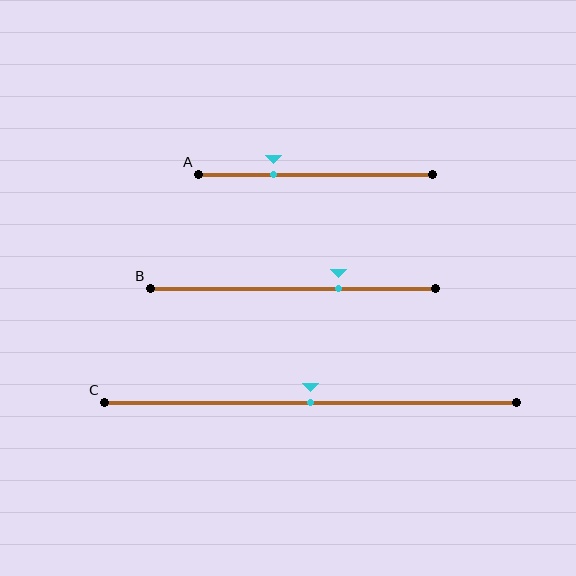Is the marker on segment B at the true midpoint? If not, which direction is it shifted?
No, the marker on segment B is shifted to the right by about 16% of the segment length.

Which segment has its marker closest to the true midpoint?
Segment C has its marker closest to the true midpoint.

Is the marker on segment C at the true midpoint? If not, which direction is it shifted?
Yes, the marker on segment C is at the true midpoint.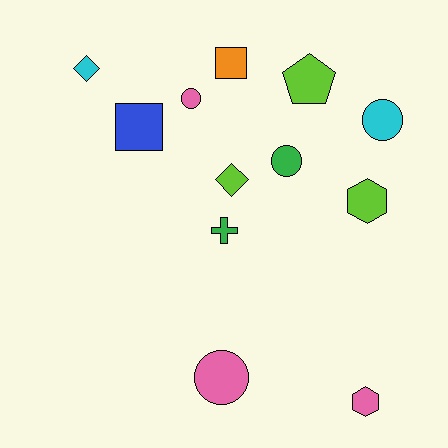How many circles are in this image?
There are 4 circles.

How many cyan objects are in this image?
There are 2 cyan objects.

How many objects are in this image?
There are 12 objects.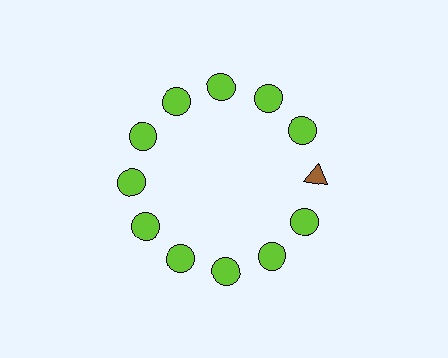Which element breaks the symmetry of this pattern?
The brown triangle at roughly the 3 o'clock position breaks the symmetry. All other shapes are lime circles.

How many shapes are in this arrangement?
There are 12 shapes arranged in a ring pattern.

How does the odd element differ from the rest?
It differs in both color (brown instead of lime) and shape (triangle instead of circle).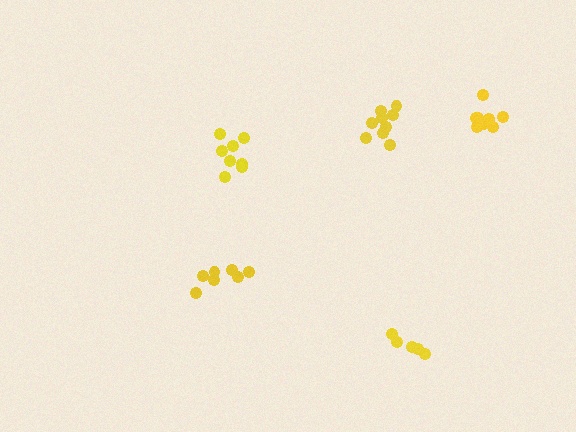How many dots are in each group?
Group 1: 7 dots, Group 2: 9 dots, Group 3: 8 dots, Group 4: 8 dots, Group 5: 5 dots (37 total).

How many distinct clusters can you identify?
There are 5 distinct clusters.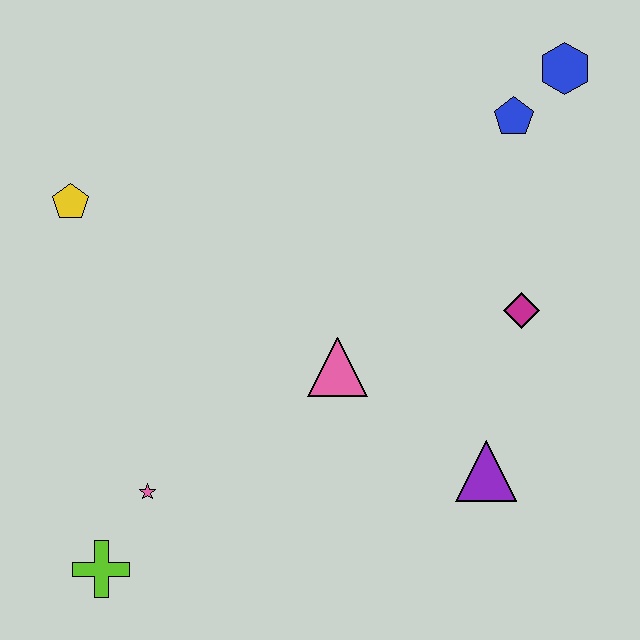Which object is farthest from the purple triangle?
The yellow pentagon is farthest from the purple triangle.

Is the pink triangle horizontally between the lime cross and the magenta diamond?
Yes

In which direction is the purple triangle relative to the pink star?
The purple triangle is to the right of the pink star.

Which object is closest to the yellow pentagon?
The pink star is closest to the yellow pentagon.